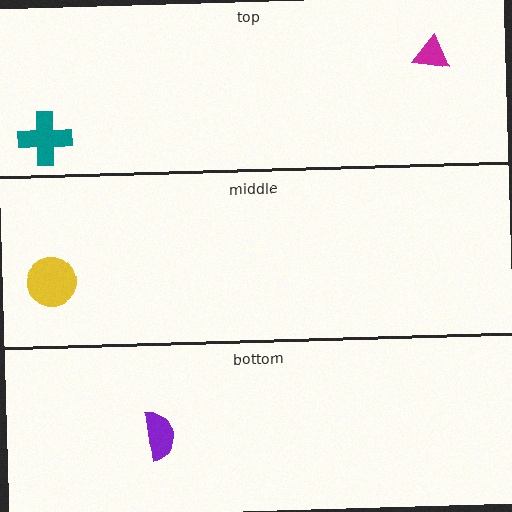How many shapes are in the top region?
2.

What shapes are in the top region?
The teal cross, the magenta triangle.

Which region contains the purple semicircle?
The bottom region.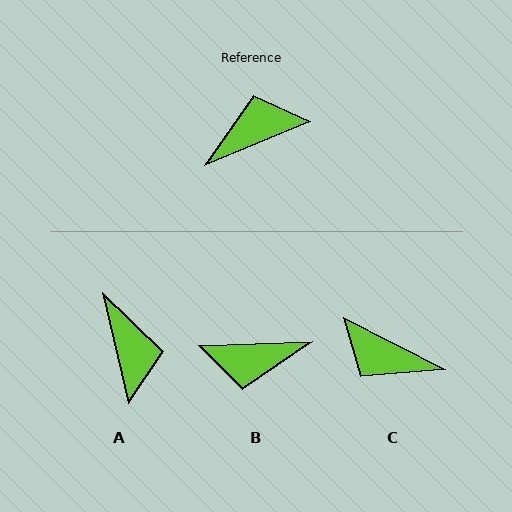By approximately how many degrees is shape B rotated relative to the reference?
Approximately 160 degrees counter-clockwise.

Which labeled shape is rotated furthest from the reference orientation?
B, about 160 degrees away.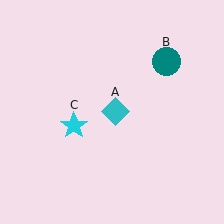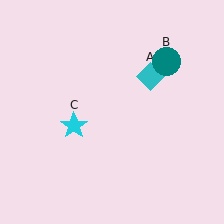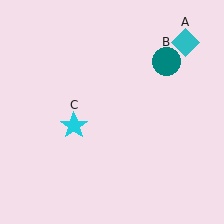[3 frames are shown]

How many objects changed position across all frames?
1 object changed position: cyan diamond (object A).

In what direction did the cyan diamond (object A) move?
The cyan diamond (object A) moved up and to the right.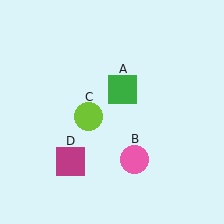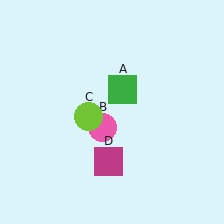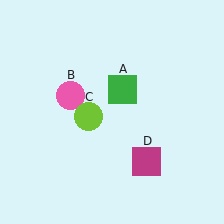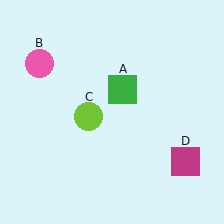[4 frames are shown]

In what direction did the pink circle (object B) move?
The pink circle (object B) moved up and to the left.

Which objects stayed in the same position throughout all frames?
Green square (object A) and lime circle (object C) remained stationary.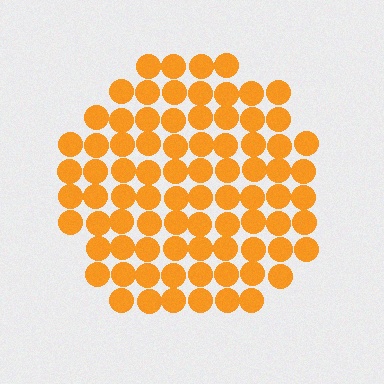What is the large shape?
The large shape is a circle.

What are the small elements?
The small elements are circles.